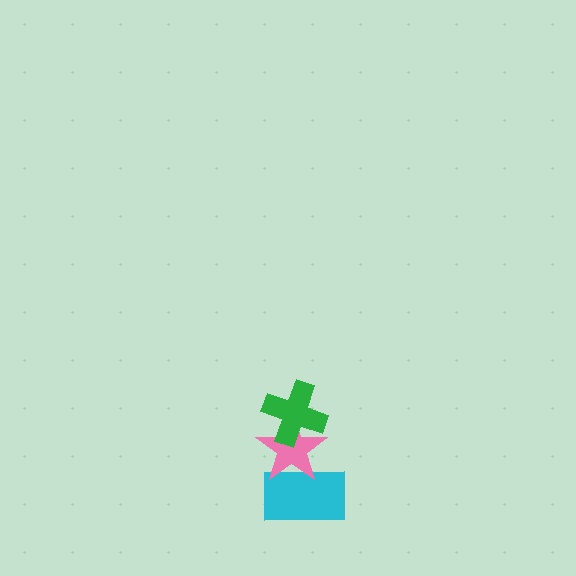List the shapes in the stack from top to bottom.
From top to bottom: the green cross, the pink star, the cyan rectangle.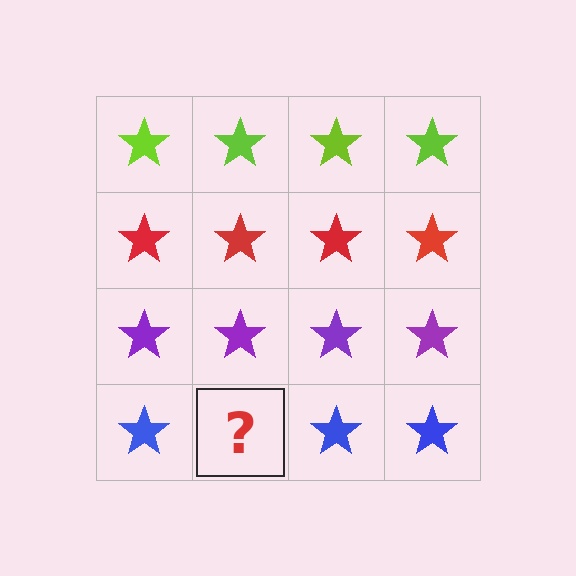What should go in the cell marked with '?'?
The missing cell should contain a blue star.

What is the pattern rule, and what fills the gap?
The rule is that each row has a consistent color. The gap should be filled with a blue star.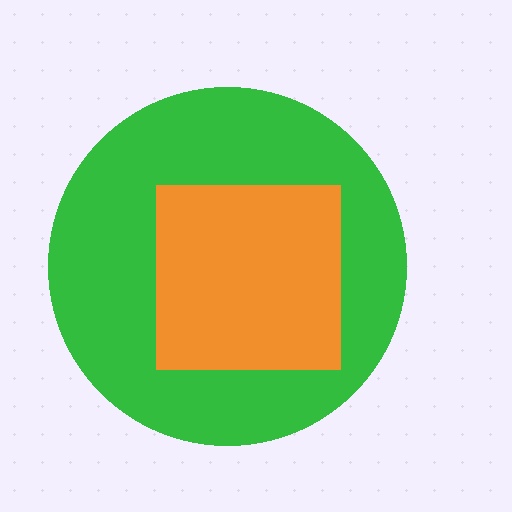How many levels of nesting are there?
2.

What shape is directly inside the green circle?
The orange square.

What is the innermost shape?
The orange square.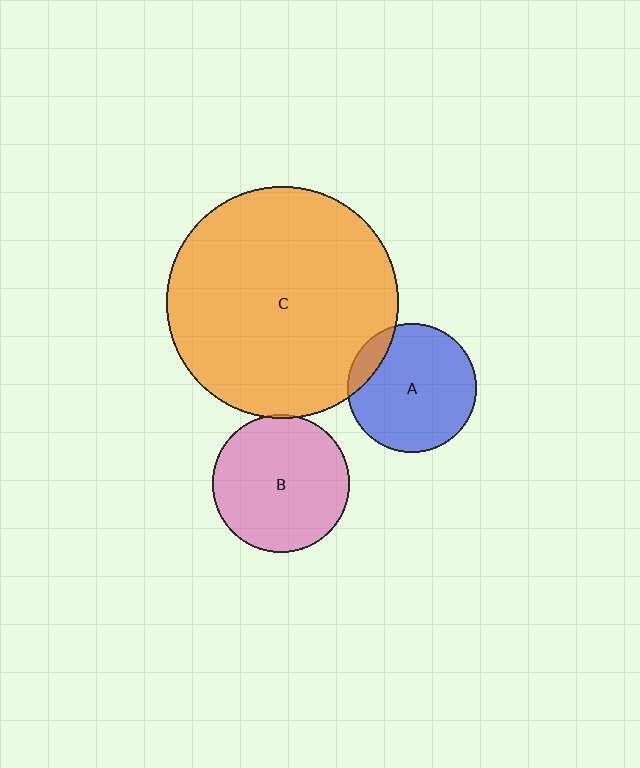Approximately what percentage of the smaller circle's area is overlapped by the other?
Approximately 5%.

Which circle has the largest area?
Circle C (orange).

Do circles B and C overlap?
Yes.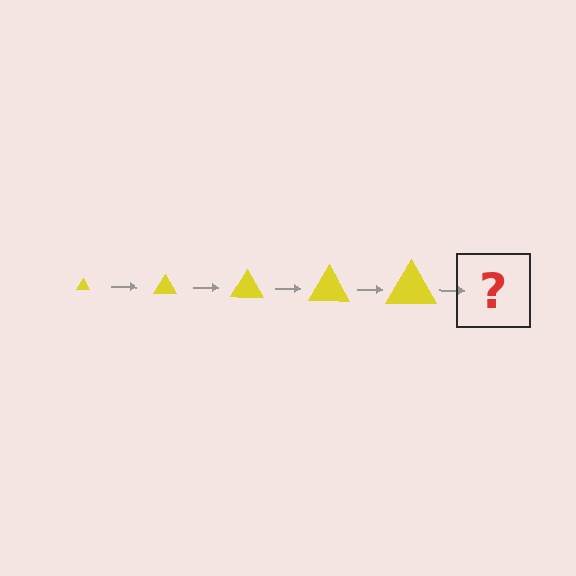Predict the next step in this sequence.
The next step is a yellow triangle, larger than the previous one.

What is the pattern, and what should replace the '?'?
The pattern is that the triangle gets progressively larger each step. The '?' should be a yellow triangle, larger than the previous one.